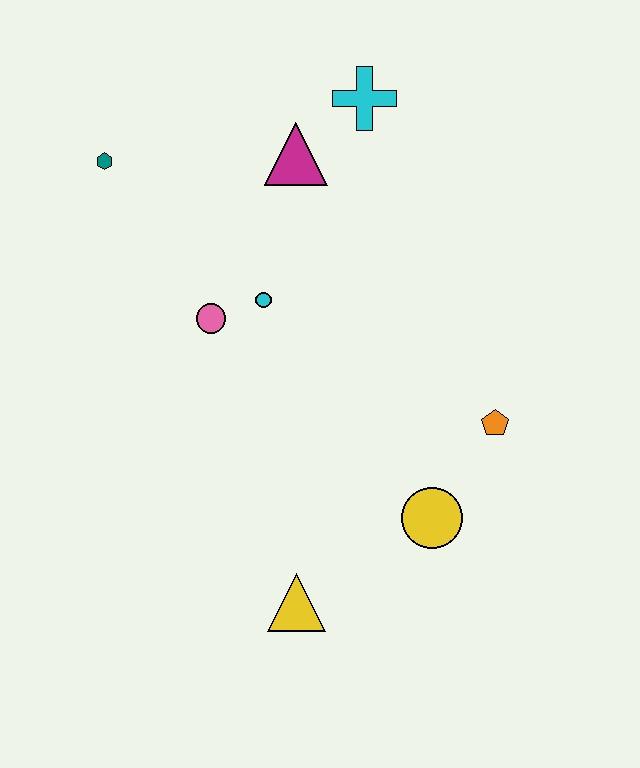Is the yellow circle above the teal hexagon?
No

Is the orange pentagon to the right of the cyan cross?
Yes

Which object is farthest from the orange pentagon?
The teal hexagon is farthest from the orange pentagon.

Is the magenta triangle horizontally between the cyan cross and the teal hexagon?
Yes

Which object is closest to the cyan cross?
The magenta triangle is closest to the cyan cross.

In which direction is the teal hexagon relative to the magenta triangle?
The teal hexagon is to the left of the magenta triangle.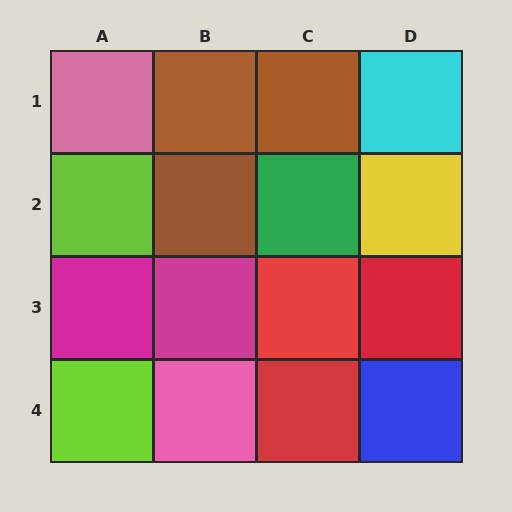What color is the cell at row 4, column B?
Pink.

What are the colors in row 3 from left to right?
Magenta, magenta, red, red.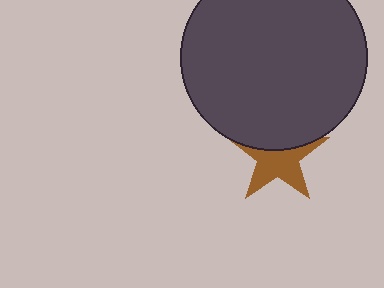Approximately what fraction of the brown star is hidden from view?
Roughly 40% of the brown star is hidden behind the dark gray circle.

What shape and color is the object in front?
The object in front is a dark gray circle.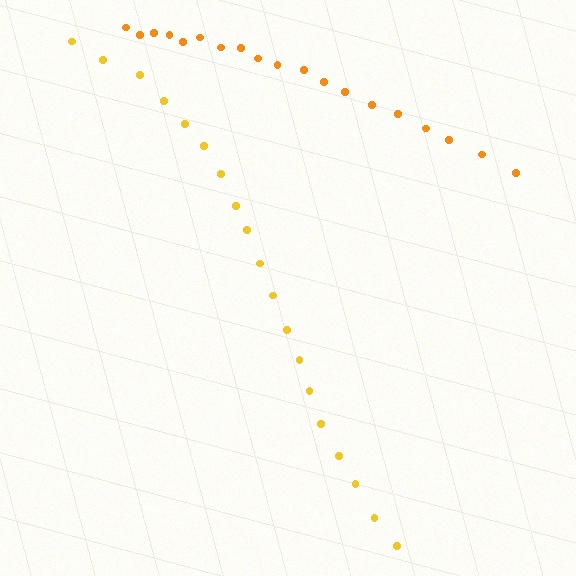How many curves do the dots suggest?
There are 2 distinct paths.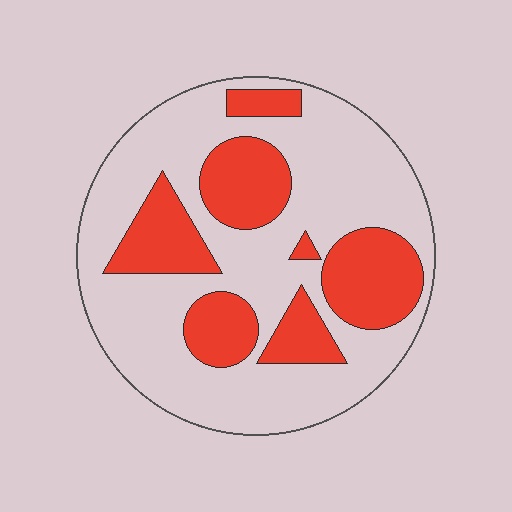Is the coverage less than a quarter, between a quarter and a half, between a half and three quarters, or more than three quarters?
Between a quarter and a half.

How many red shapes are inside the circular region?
7.